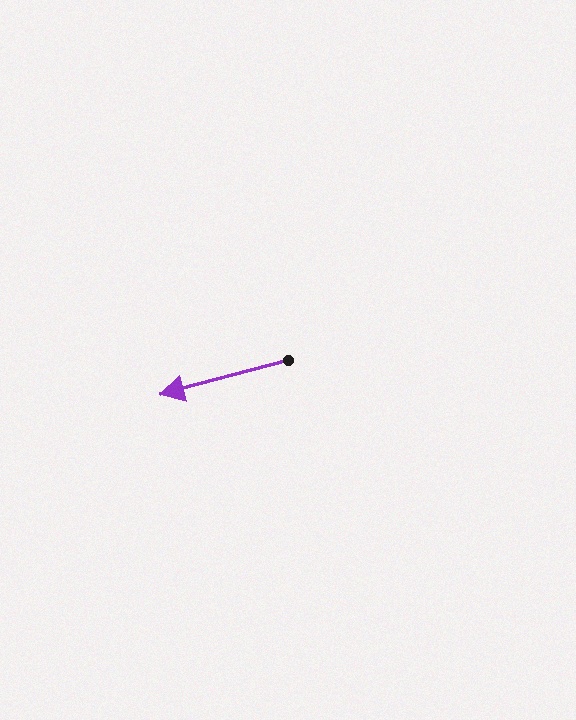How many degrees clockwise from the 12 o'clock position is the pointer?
Approximately 255 degrees.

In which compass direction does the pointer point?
West.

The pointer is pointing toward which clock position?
Roughly 8 o'clock.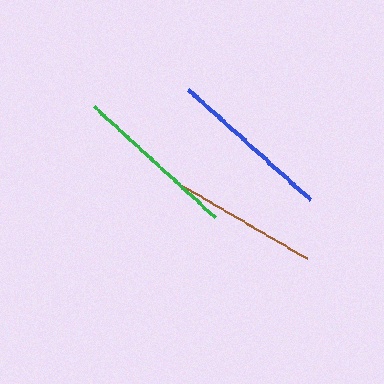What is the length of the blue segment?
The blue segment is approximately 163 pixels long.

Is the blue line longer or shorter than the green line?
The green line is longer than the blue line.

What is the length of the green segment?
The green segment is approximately 164 pixels long.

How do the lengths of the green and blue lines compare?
The green and blue lines are approximately the same length.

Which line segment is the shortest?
The brown line is the shortest at approximately 146 pixels.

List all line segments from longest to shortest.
From longest to shortest: green, blue, brown.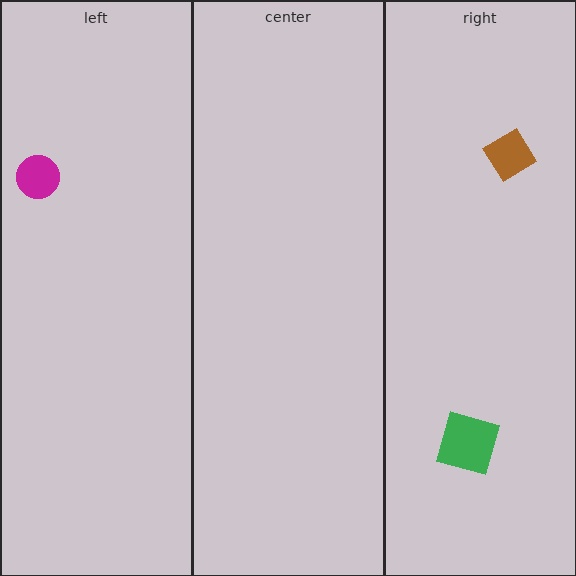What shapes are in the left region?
The magenta circle.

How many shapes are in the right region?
2.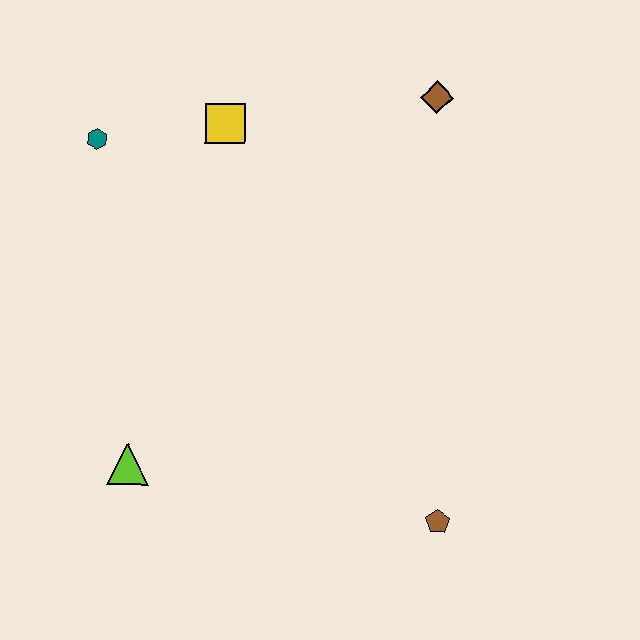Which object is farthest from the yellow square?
The brown pentagon is farthest from the yellow square.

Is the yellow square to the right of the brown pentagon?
No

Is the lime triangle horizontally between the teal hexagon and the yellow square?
Yes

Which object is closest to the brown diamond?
The yellow square is closest to the brown diamond.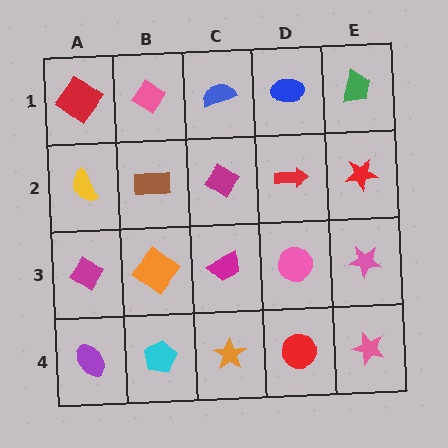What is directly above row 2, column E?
A green trapezoid.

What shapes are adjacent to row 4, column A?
A magenta diamond (row 3, column A), a cyan pentagon (row 4, column B).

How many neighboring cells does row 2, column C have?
4.